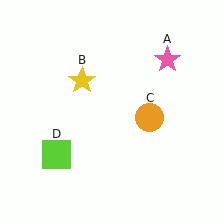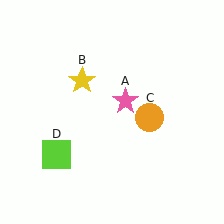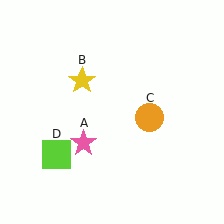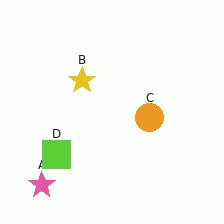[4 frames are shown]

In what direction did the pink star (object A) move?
The pink star (object A) moved down and to the left.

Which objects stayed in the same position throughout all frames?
Yellow star (object B) and orange circle (object C) and lime square (object D) remained stationary.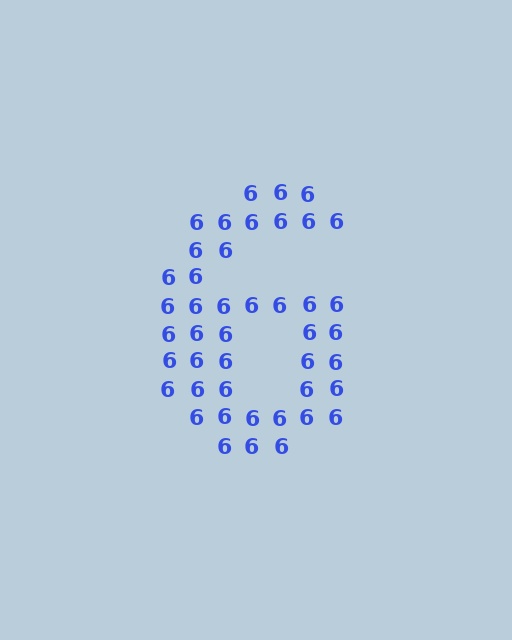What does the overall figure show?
The overall figure shows the digit 6.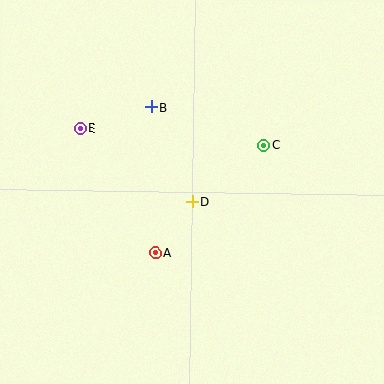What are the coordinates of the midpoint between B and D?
The midpoint between B and D is at (172, 154).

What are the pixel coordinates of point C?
Point C is at (264, 145).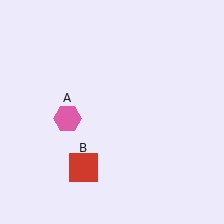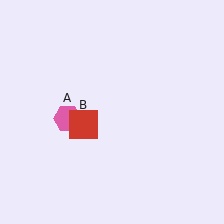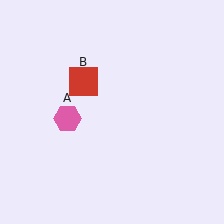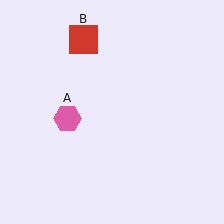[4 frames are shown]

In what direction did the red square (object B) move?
The red square (object B) moved up.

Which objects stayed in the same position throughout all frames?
Pink hexagon (object A) remained stationary.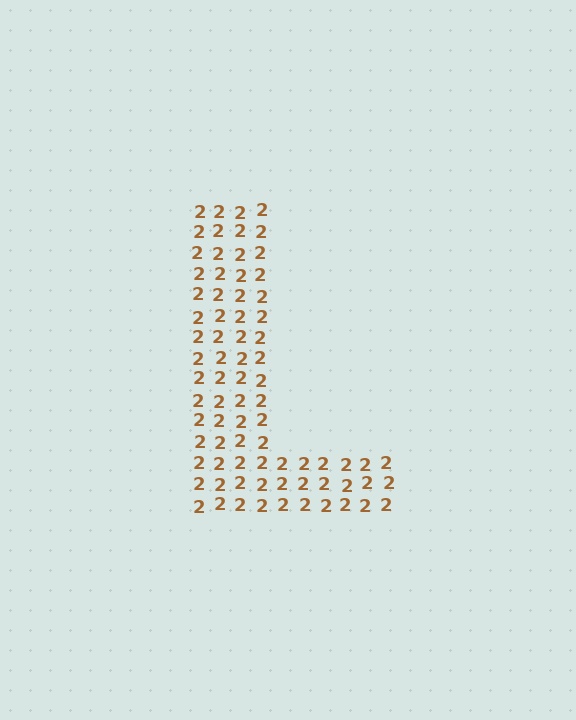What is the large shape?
The large shape is the letter L.